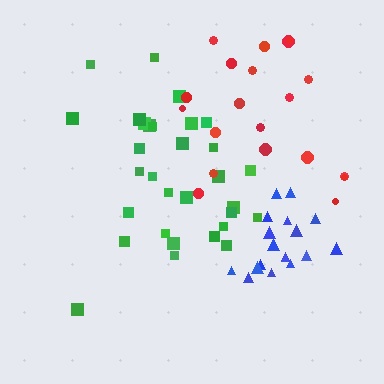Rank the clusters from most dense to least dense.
blue, green, red.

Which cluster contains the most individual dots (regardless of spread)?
Green (31).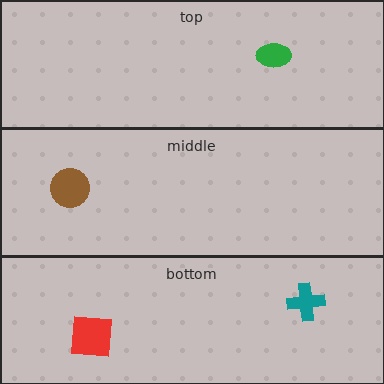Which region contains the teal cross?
The bottom region.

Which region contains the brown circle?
The middle region.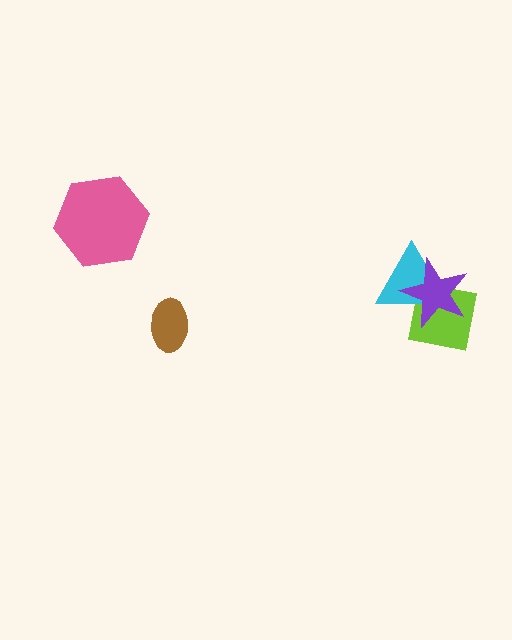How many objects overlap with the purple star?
2 objects overlap with the purple star.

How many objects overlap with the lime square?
2 objects overlap with the lime square.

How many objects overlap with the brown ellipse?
0 objects overlap with the brown ellipse.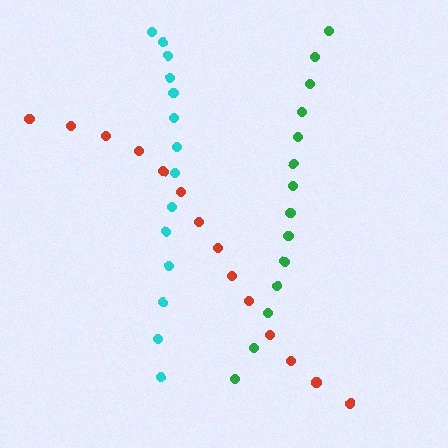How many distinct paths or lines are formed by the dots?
There are 3 distinct paths.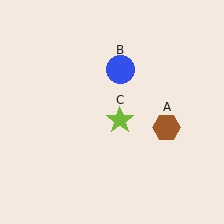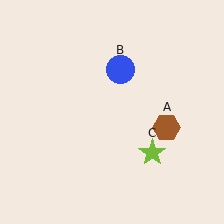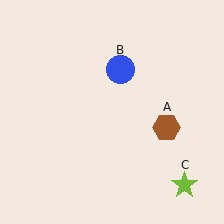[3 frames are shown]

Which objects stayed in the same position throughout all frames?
Brown hexagon (object A) and blue circle (object B) remained stationary.